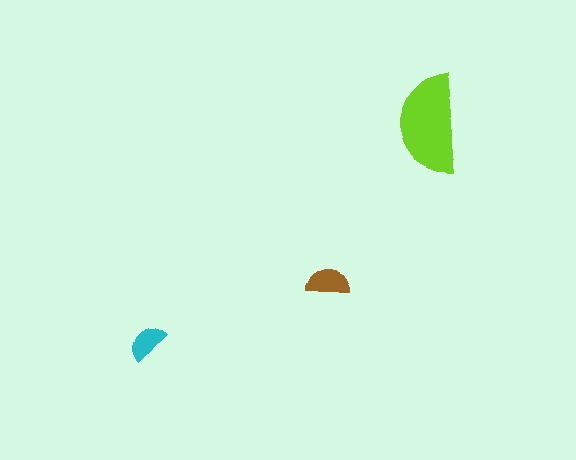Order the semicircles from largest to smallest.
the lime one, the brown one, the cyan one.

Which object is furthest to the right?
The lime semicircle is rightmost.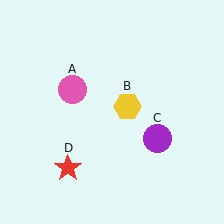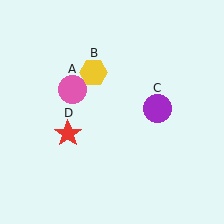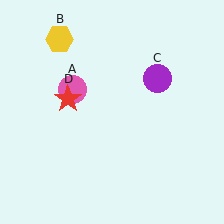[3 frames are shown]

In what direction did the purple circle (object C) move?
The purple circle (object C) moved up.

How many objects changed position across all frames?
3 objects changed position: yellow hexagon (object B), purple circle (object C), red star (object D).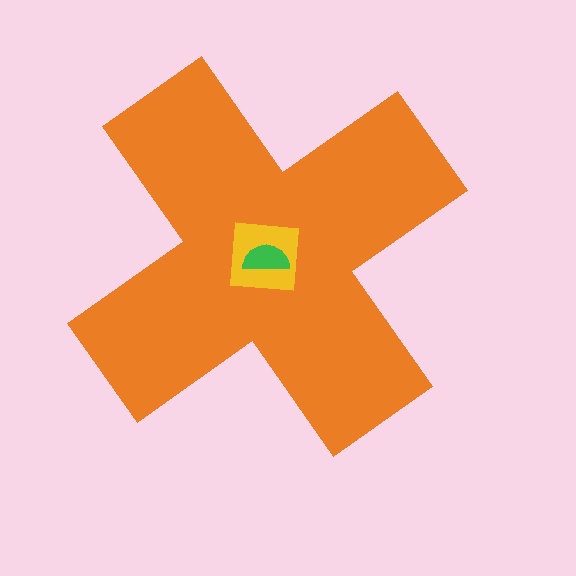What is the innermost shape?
The green semicircle.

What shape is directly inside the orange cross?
The yellow square.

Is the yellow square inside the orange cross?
Yes.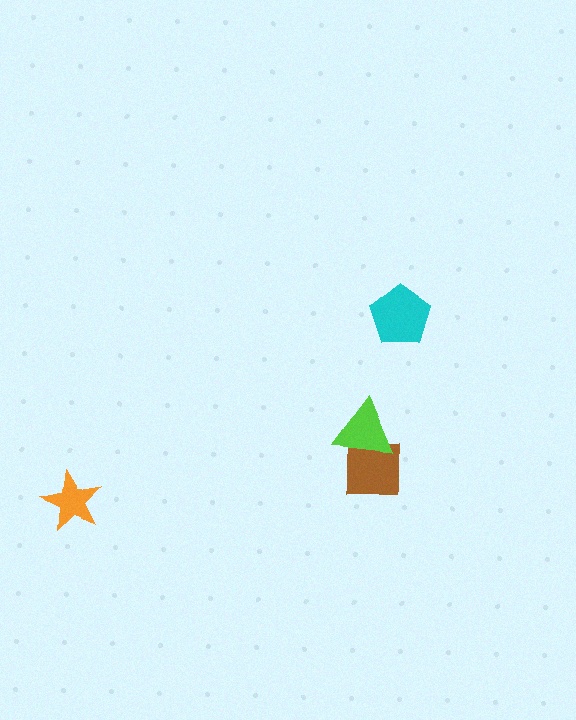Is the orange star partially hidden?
No, no other shape covers it.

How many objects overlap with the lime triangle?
1 object overlaps with the lime triangle.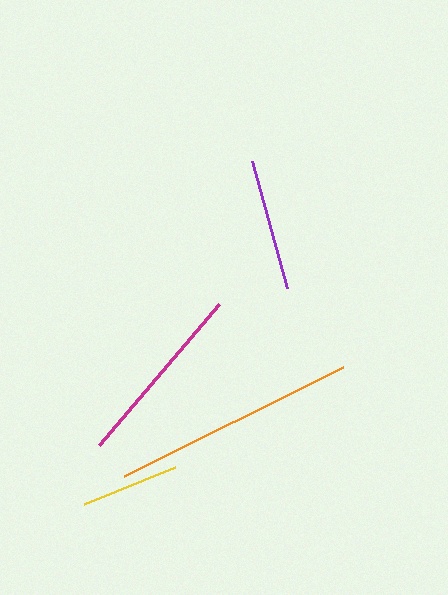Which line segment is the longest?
The orange line is the longest at approximately 244 pixels.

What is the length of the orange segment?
The orange segment is approximately 244 pixels long.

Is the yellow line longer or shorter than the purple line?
The purple line is longer than the yellow line.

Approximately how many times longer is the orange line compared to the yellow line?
The orange line is approximately 2.5 times the length of the yellow line.